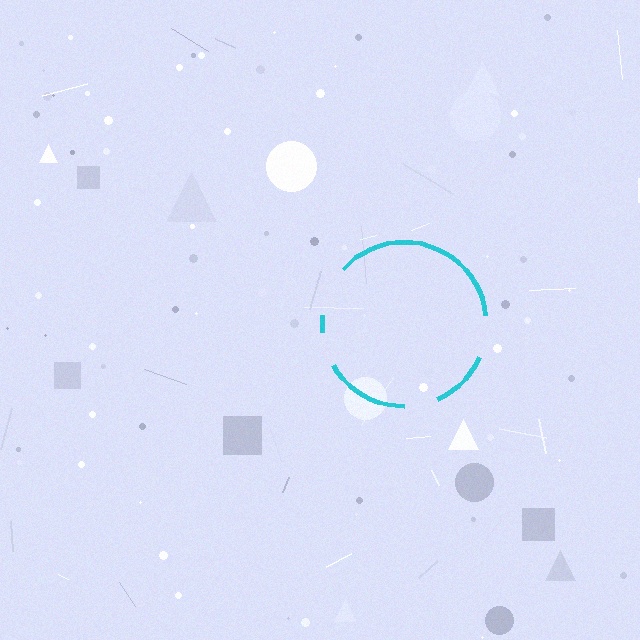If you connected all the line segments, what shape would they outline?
They would outline a circle.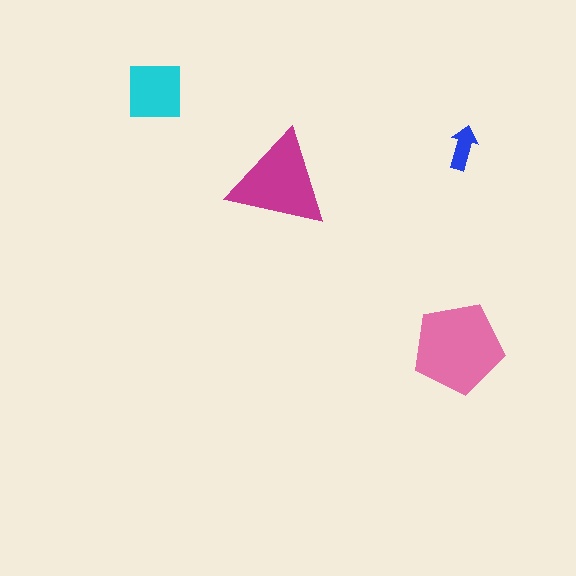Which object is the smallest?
The blue arrow.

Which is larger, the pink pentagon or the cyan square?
The pink pentagon.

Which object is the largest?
The pink pentagon.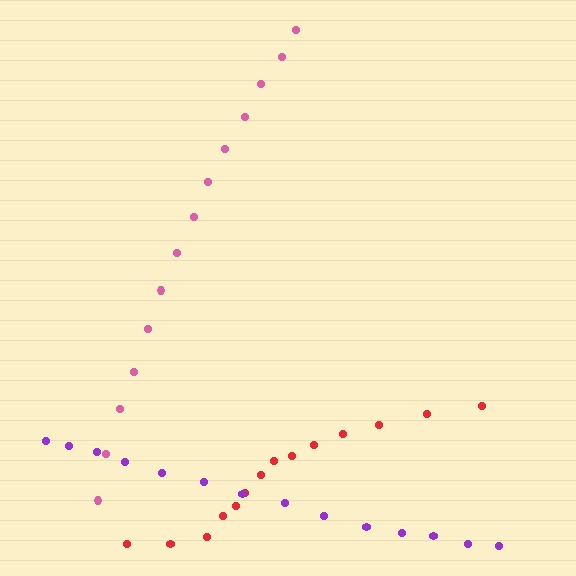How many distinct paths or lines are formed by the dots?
There are 3 distinct paths.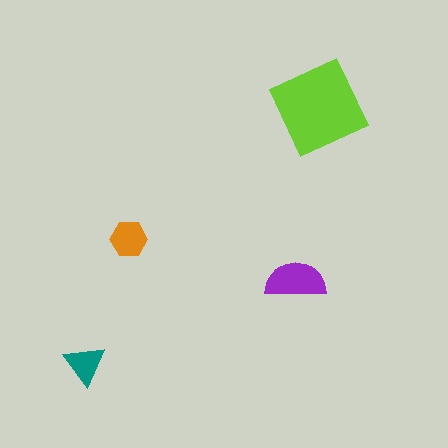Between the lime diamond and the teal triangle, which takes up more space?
The lime diamond.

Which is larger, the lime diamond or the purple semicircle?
The lime diamond.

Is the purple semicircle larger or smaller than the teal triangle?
Larger.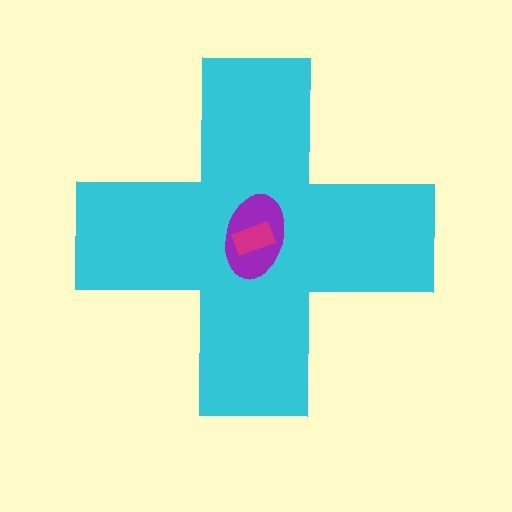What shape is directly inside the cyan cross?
The purple ellipse.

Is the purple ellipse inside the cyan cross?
Yes.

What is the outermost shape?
The cyan cross.